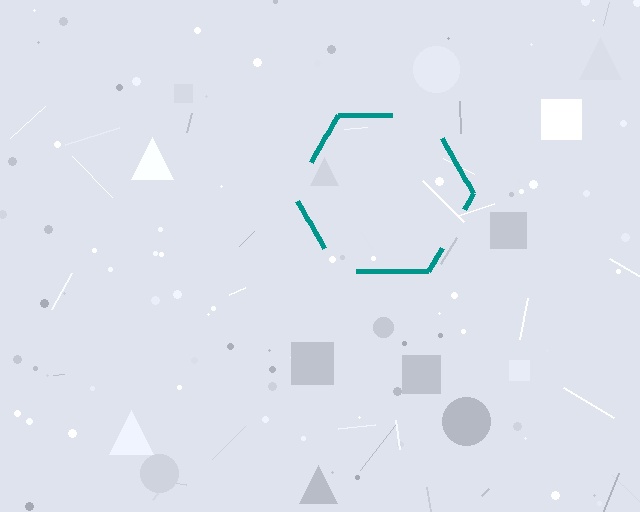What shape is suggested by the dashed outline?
The dashed outline suggests a hexagon.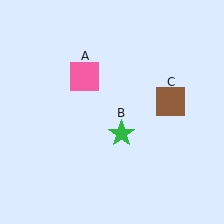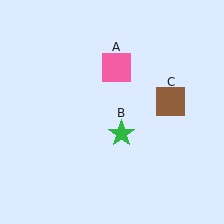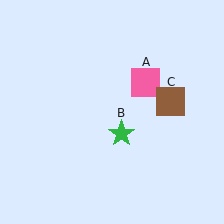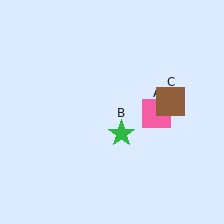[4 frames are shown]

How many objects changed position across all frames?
1 object changed position: pink square (object A).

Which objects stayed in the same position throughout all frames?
Green star (object B) and brown square (object C) remained stationary.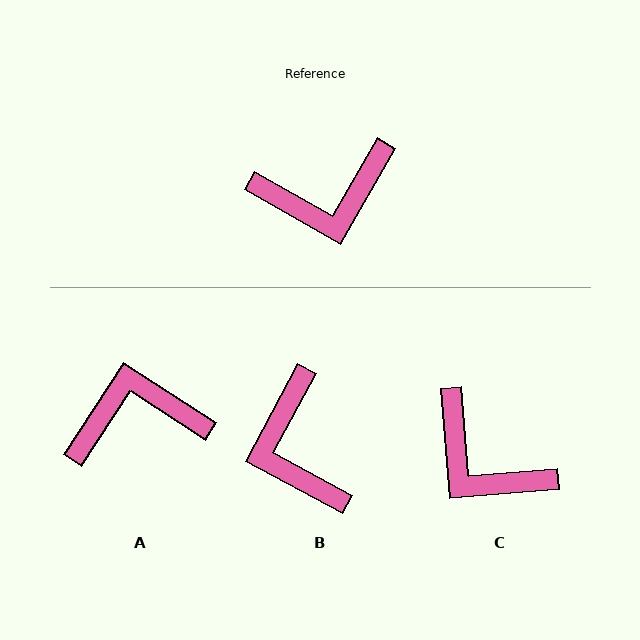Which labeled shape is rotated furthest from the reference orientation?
A, about 177 degrees away.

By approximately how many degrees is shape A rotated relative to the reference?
Approximately 177 degrees counter-clockwise.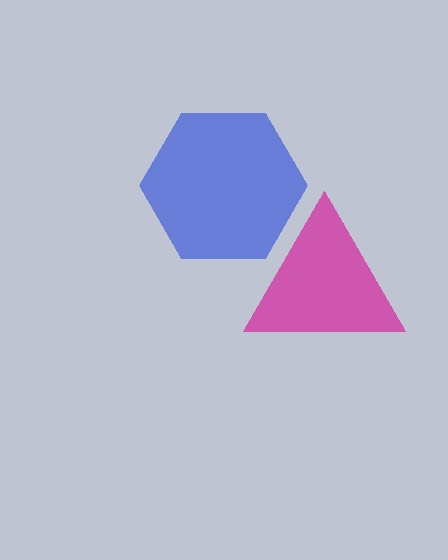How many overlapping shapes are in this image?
There are 2 overlapping shapes in the image.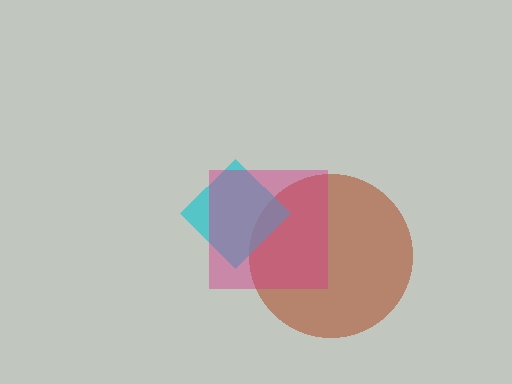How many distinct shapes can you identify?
There are 3 distinct shapes: a brown circle, a cyan diamond, a magenta square.